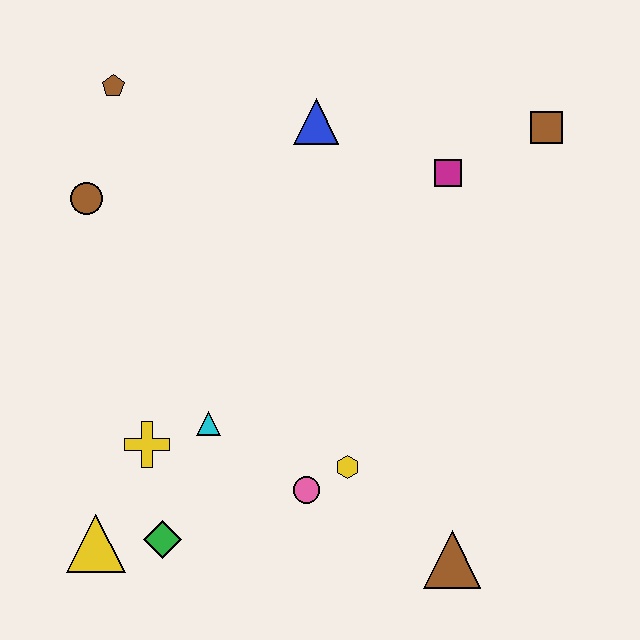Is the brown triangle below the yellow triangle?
Yes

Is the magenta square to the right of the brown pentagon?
Yes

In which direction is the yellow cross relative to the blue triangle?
The yellow cross is below the blue triangle.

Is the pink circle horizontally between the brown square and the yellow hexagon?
No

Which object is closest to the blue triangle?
The magenta square is closest to the blue triangle.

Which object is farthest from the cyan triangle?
The brown square is farthest from the cyan triangle.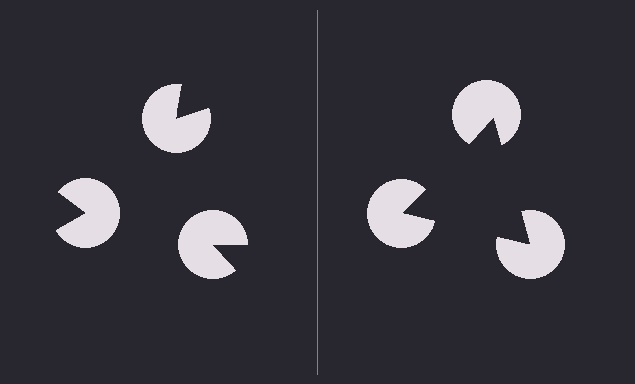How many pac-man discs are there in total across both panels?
6 — 3 on each side.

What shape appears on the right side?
An illusory triangle.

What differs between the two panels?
The pac-man discs are positioned identically on both sides; only the wedge orientations differ. On the right they align to a triangle; on the left they are misaligned.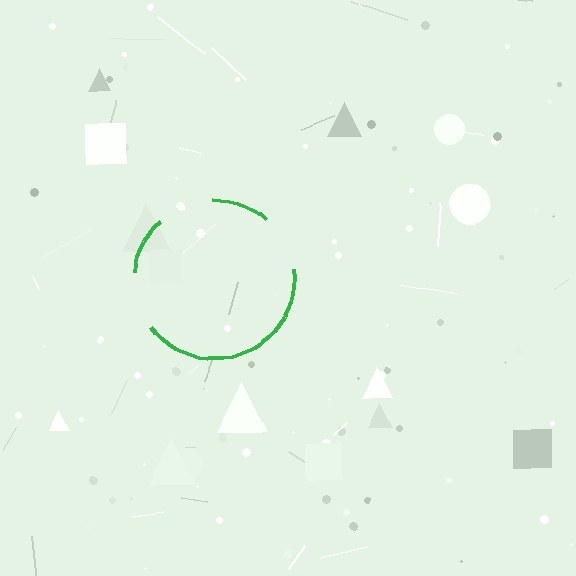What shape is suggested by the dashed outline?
The dashed outline suggests a circle.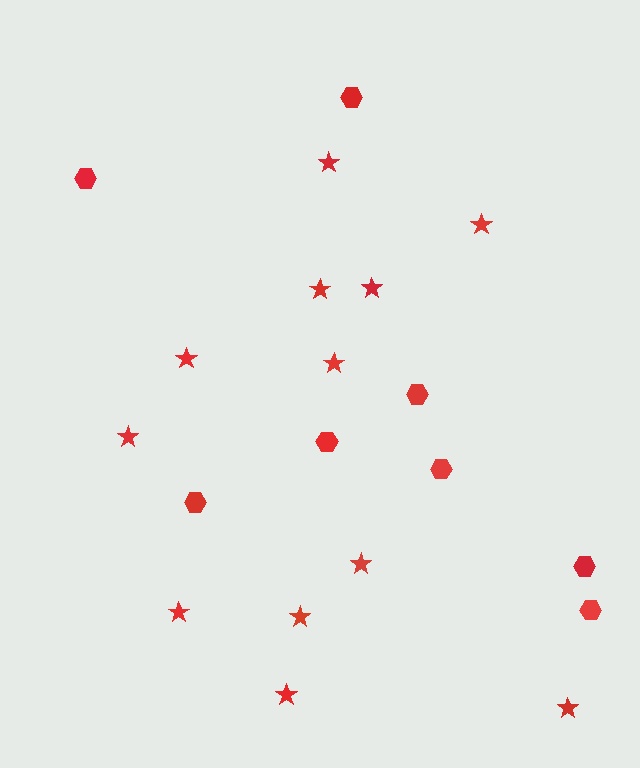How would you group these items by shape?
There are 2 groups: one group of stars (12) and one group of hexagons (8).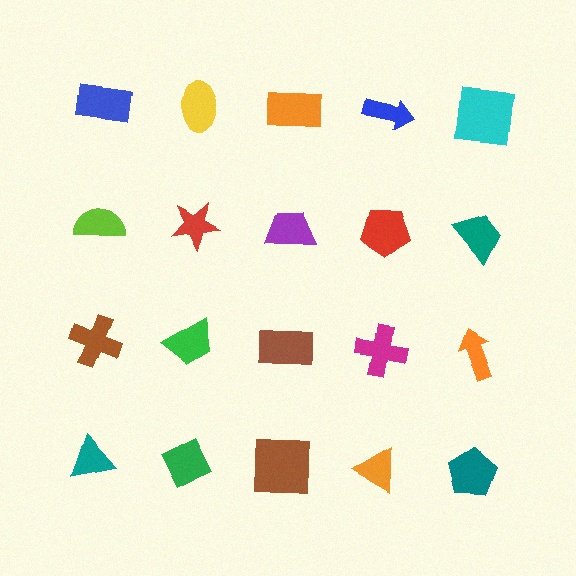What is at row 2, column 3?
A purple trapezoid.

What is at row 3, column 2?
A green trapezoid.